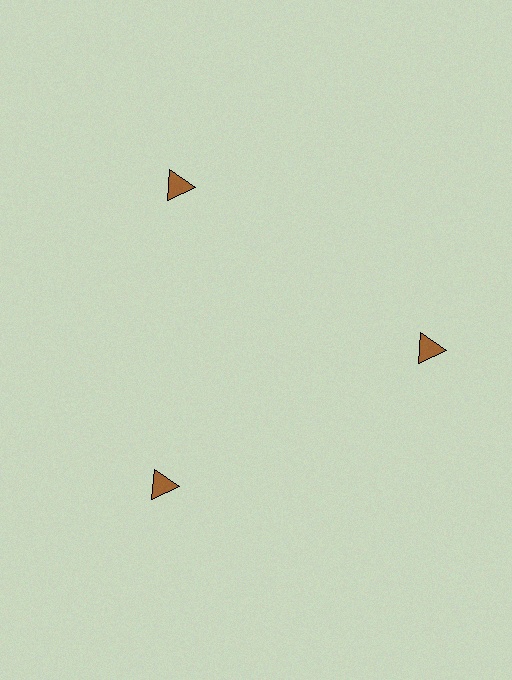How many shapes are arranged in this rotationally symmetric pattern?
There are 3 shapes, arranged in 3 groups of 1.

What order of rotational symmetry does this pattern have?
This pattern has 3-fold rotational symmetry.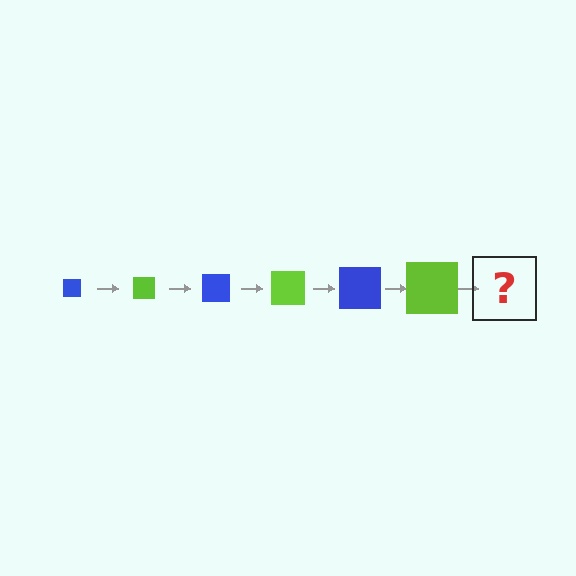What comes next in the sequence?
The next element should be a blue square, larger than the previous one.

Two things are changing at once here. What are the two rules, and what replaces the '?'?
The two rules are that the square grows larger each step and the color cycles through blue and lime. The '?' should be a blue square, larger than the previous one.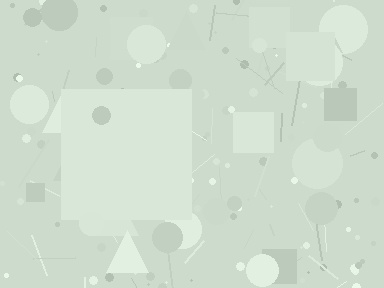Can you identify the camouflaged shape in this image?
The camouflaged shape is a square.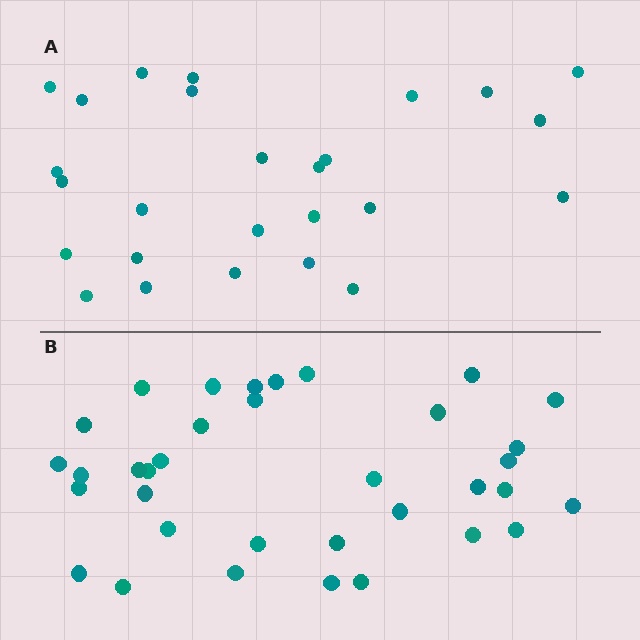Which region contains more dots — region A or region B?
Region B (the bottom region) has more dots.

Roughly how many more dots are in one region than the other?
Region B has roughly 8 or so more dots than region A.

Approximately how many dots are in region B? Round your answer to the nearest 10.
About 40 dots. (The exact count is 35, which rounds to 40.)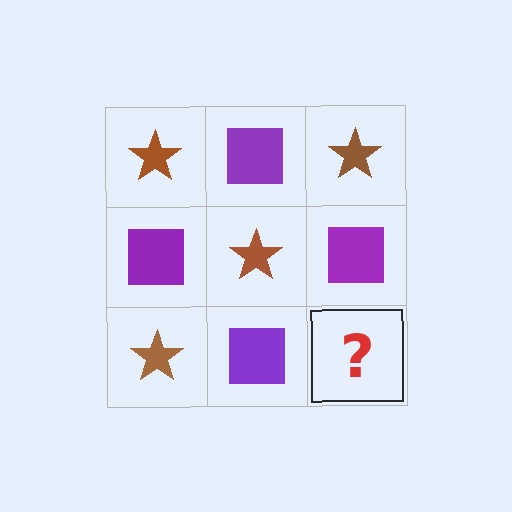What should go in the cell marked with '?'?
The missing cell should contain a brown star.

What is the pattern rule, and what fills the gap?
The rule is that it alternates brown star and purple square in a checkerboard pattern. The gap should be filled with a brown star.